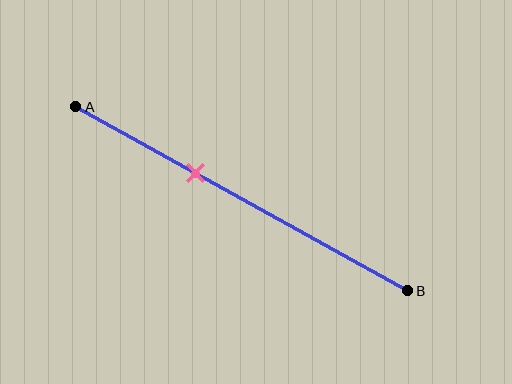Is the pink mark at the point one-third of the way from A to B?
Yes, the mark is approximately at the one-third point.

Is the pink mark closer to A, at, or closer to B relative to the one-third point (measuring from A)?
The pink mark is approximately at the one-third point of segment AB.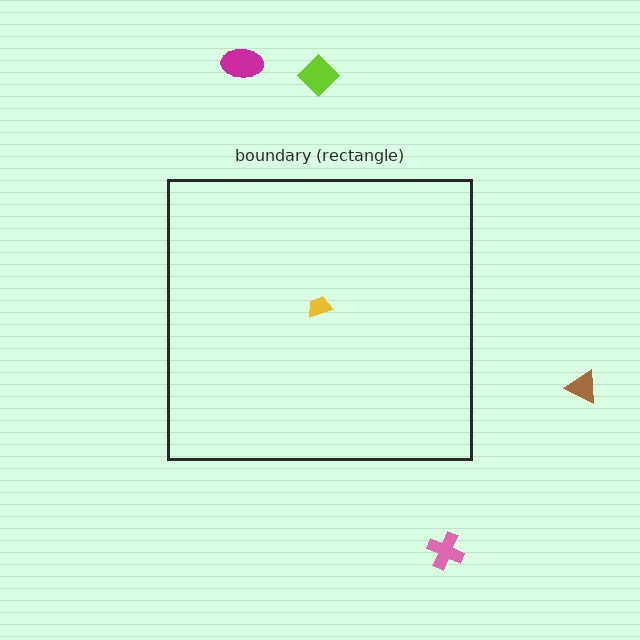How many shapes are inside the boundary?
1 inside, 4 outside.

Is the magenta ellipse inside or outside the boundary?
Outside.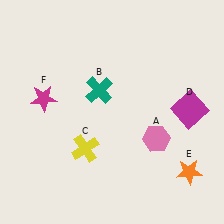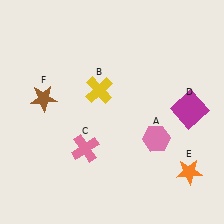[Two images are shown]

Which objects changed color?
B changed from teal to yellow. C changed from yellow to pink. F changed from magenta to brown.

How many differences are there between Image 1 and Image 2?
There are 3 differences between the two images.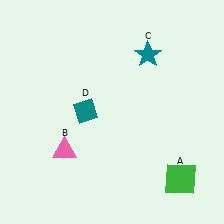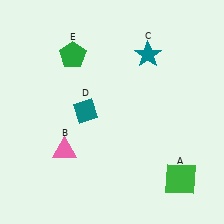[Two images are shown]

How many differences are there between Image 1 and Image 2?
There is 1 difference between the two images.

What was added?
A green pentagon (E) was added in Image 2.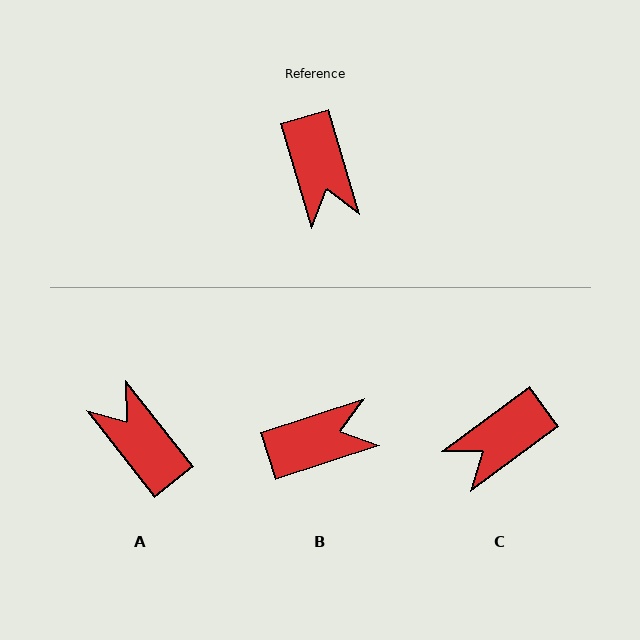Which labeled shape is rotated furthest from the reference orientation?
A, about 158 degrees away.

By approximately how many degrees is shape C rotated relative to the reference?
Approximately 70 degrees clockwise.